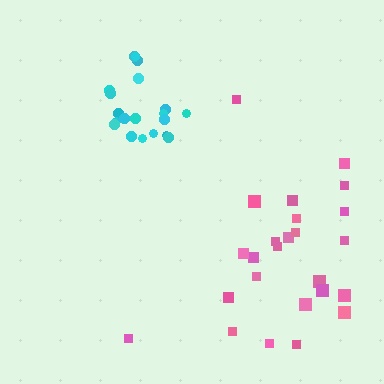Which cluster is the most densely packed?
Cyan.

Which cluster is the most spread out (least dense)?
Pink.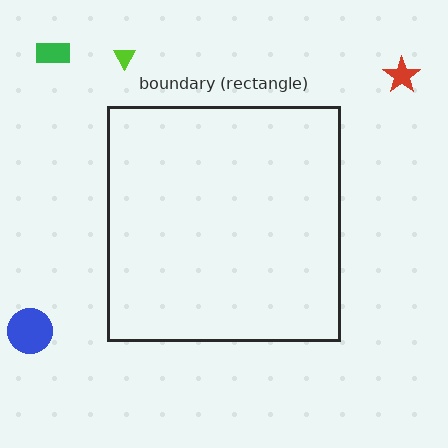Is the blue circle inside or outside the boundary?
Outside.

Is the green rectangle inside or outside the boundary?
Outside.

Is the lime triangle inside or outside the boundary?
Outside.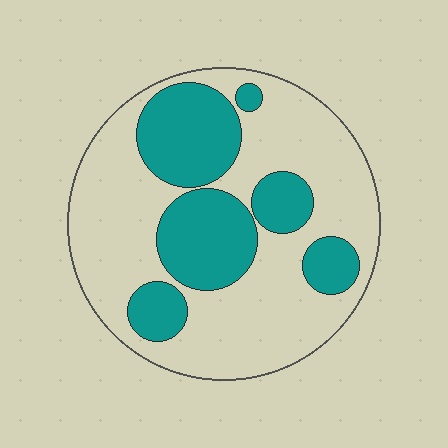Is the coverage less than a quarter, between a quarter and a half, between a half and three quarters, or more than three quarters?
Between a quarter and a half.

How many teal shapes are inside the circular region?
6.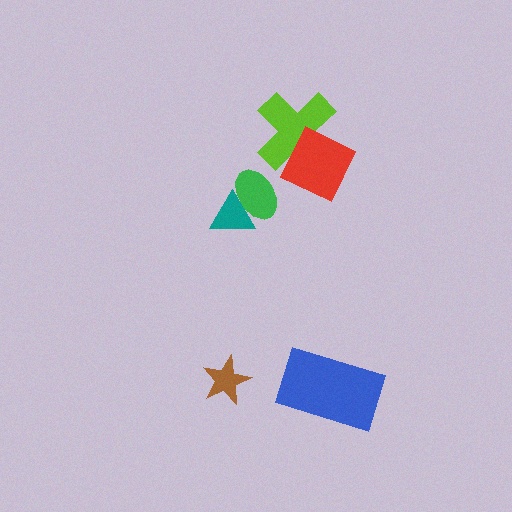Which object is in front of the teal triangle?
The green ellipse is in front of the teal triangle.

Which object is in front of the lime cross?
The red diamond is in front of the lime cross.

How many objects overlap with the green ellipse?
1 object overlaps with the green ellipse.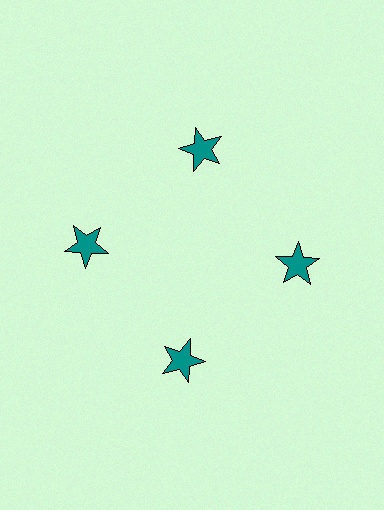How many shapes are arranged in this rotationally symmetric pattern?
There are 4 shapes, arranged in 4 groups of 1.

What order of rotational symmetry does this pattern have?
This pattern has 4-fold rotational symmetry.